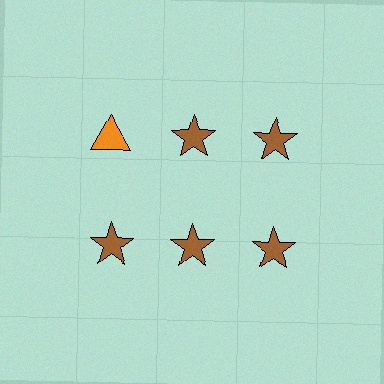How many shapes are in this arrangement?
There are 6 shapes arranged in a grid pattern.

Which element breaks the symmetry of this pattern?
The orange triangle in the top row, leftmost column breaks the symmetry. All other shapes are brown stars.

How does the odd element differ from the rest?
It differs in both color (orange instead of brown) and shape (triangle instead of star).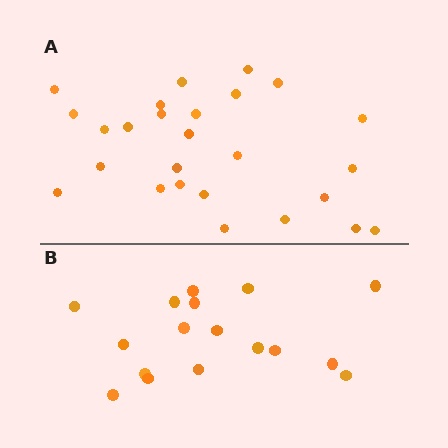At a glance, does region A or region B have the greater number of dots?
Region A (the top region) has more dots.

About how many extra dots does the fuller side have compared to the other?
Region A has roughly 8 or so more dots than region B.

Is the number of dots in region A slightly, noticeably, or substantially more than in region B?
Region A has substantially more. The ratio is roughly 1.5 to 1.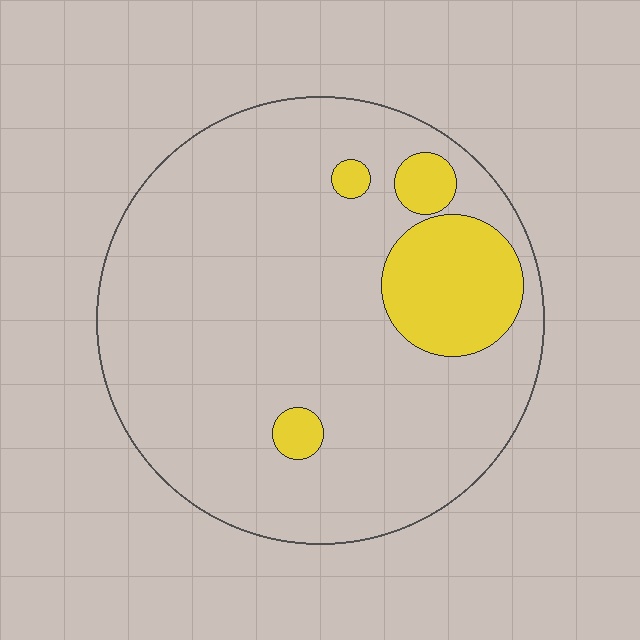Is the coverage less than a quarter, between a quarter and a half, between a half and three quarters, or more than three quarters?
Less than a quarter.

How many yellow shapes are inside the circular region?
4.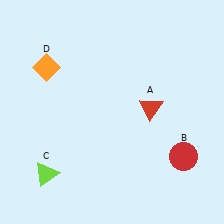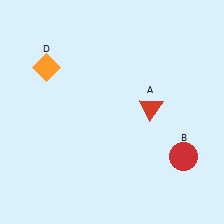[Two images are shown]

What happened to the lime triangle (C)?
The lime triangle (C) was removed in Image 2. It was in the bottom-left area of Image 1.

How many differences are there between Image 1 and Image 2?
There is 1 difference between the two images.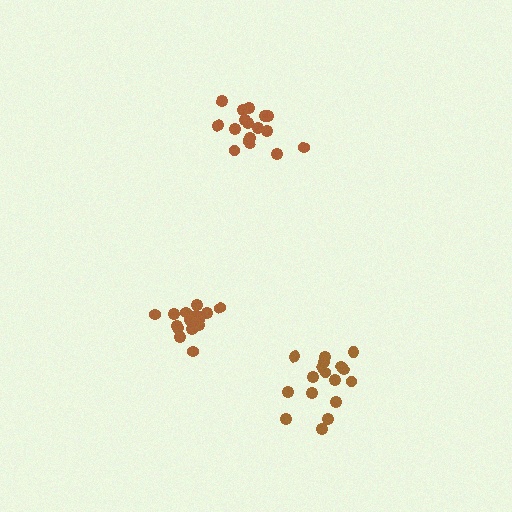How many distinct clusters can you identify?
There are 3 distinct clusters.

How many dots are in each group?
Group 1: 17 dots, Group 2: 17 dots, Group 3: 17 dots (51 total).